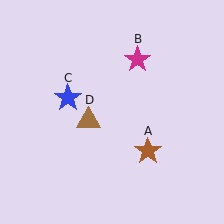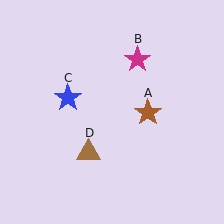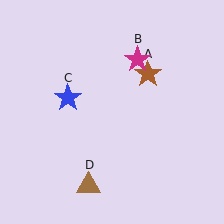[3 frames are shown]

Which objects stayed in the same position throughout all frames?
Magenta star (object B) and blue star (object C) remained stationary.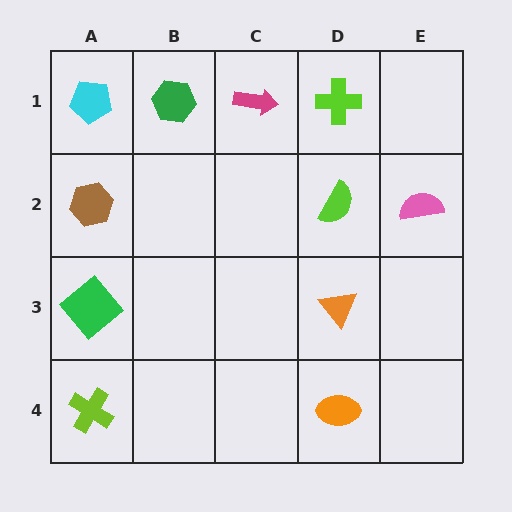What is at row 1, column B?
A green hexagon.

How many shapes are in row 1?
4 shapes.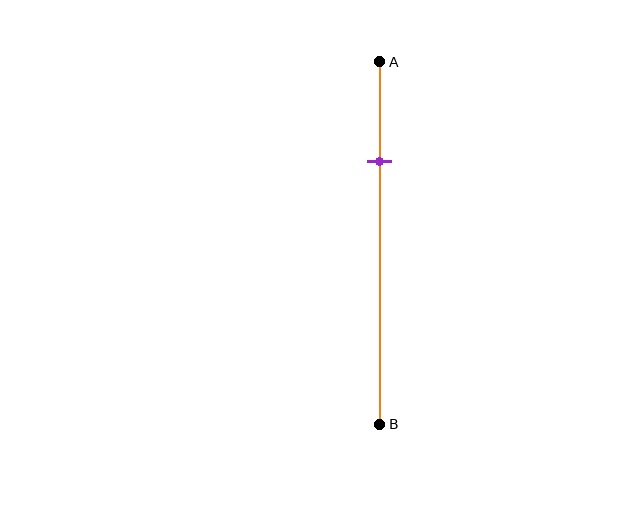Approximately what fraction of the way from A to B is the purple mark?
The purple mark is approximately 25% of the way from A to B.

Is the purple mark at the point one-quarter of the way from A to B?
Yes, the mark is approximately at the one-quarter point.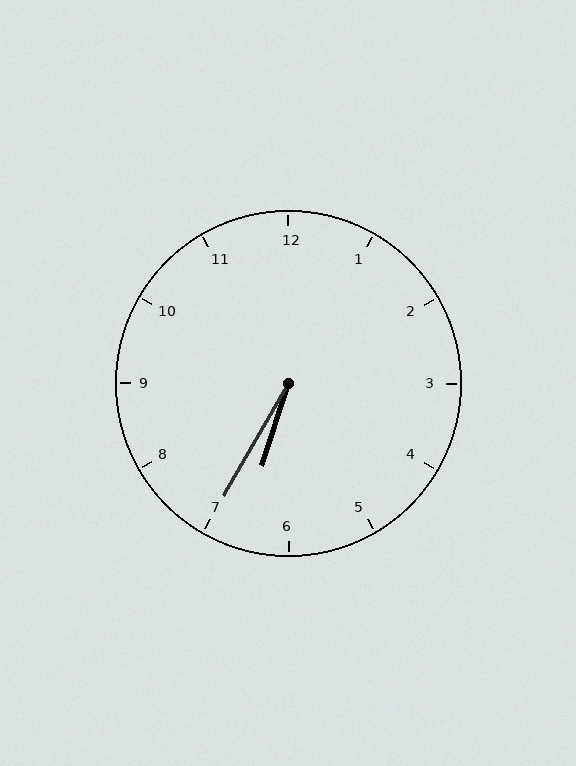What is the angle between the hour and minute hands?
Approximately 12 degrees.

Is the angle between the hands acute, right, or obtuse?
It is acute.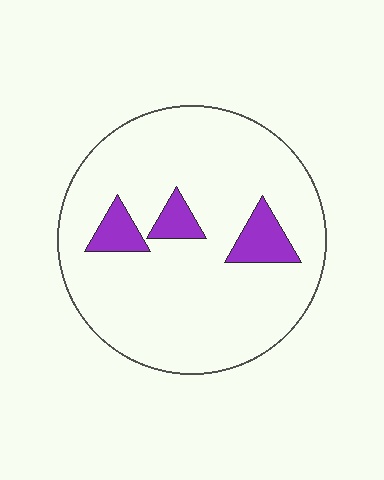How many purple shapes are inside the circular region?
3.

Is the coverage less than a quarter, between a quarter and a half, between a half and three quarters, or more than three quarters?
Less than a quarter.